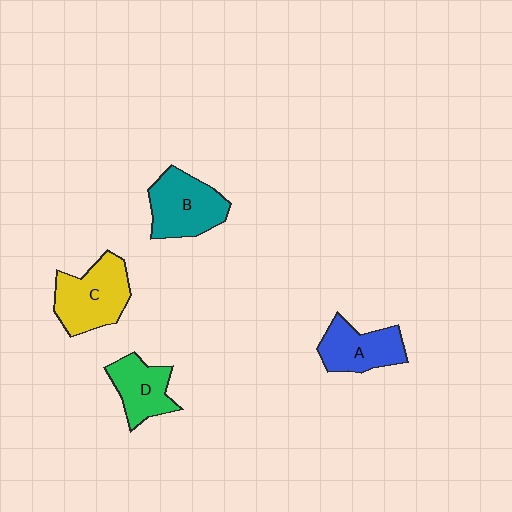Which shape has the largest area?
Shape C (yellow).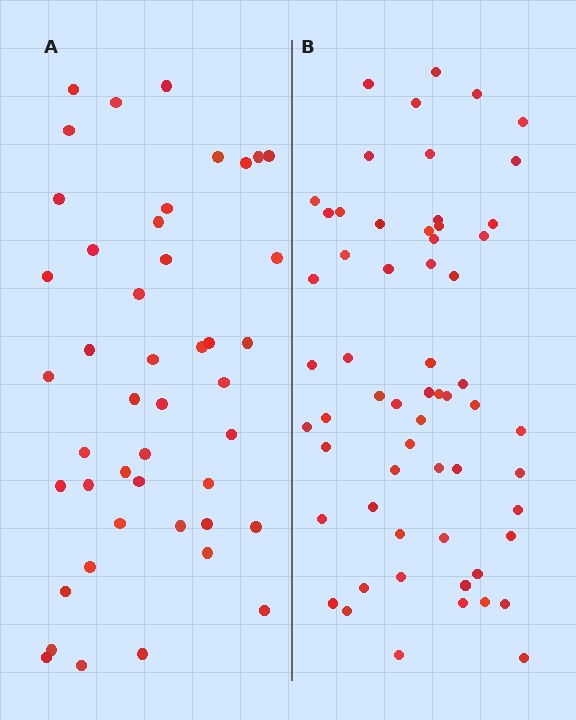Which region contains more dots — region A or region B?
Region B (the right region) has more dots.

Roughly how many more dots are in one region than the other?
Region B has approximately 15 more dots than region A.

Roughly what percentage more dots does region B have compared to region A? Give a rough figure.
About 35% more.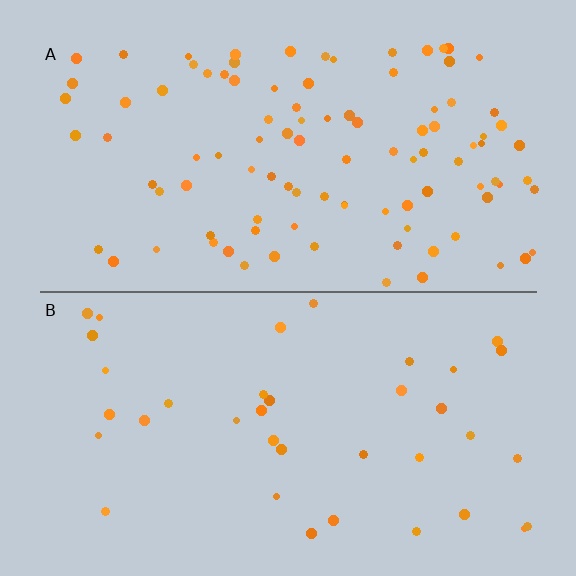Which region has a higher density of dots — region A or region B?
A (the top).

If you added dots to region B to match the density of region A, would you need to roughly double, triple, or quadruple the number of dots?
Approximately triple.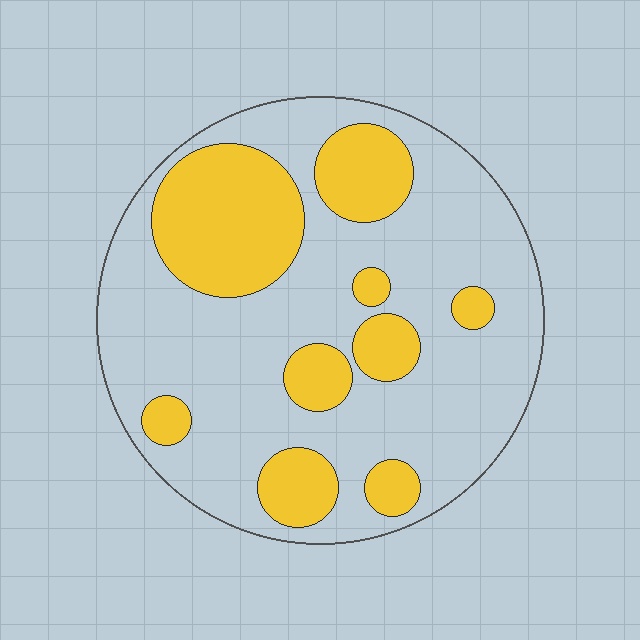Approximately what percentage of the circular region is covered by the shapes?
Approximately 30%.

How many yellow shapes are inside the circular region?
9.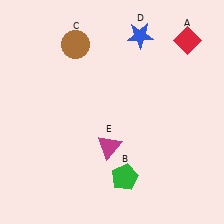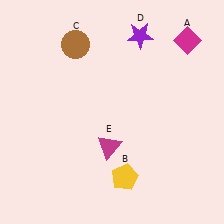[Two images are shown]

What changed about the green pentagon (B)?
In Image 1, B is green. In Image 2, it changed to yellow.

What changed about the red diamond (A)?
In Image 1, A is red. In Image 2, it changed to magenta.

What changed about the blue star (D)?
In Image 1, D is blue. In Image 2, it changed to purple.